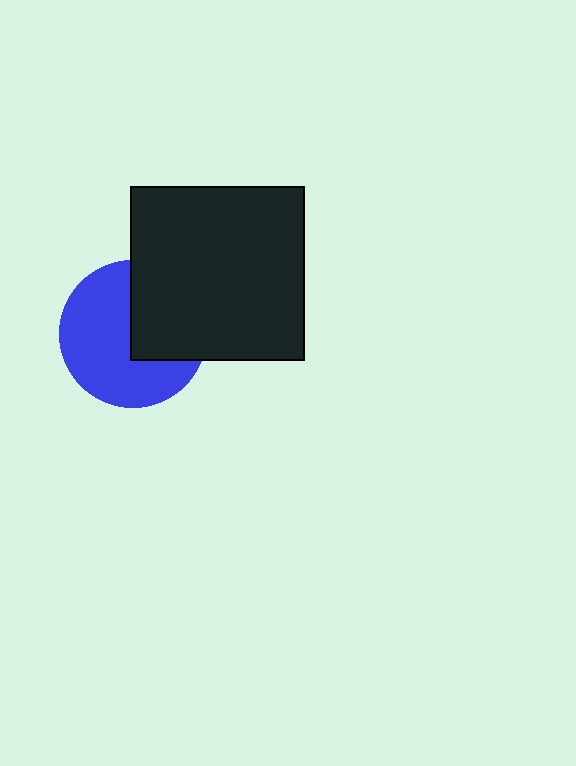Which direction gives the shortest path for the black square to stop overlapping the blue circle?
Moving right gives the shortest separation.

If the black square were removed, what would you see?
You would see the complete blue circle.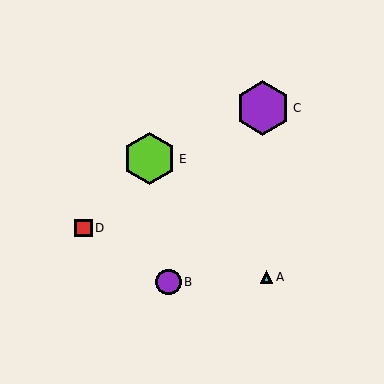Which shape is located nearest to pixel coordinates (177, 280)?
The purple circle (labeled B) at (168, 282) is nearest to that location.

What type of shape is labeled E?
Shape E is a lime hexagon.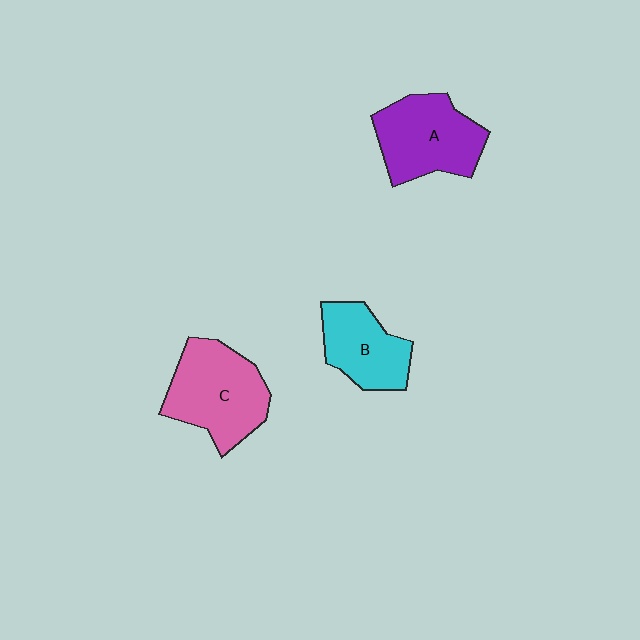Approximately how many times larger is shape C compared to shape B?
Approximately 1.4 times.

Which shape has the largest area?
Shape C (pink).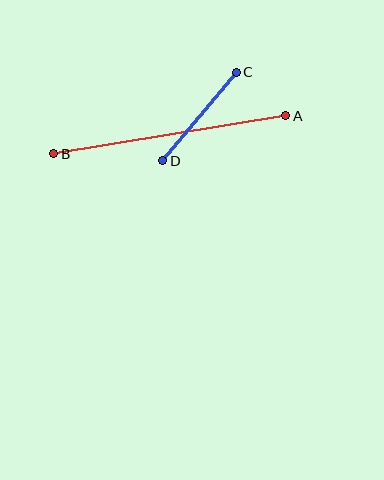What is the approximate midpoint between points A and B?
The midpoint is at approximately (170, 135) pixels.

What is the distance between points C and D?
The distance is approximately 115 pixels.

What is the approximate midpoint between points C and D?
The midpoint is at approximately (199, 116) pixels.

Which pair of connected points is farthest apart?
Points A and B are farthest apart.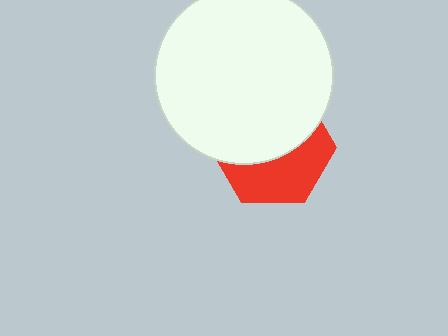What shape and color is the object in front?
The object in front is a white circle.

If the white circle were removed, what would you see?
You would see the complete red hexagon.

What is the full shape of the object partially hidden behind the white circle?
The partially hidden object is a red hexagon.